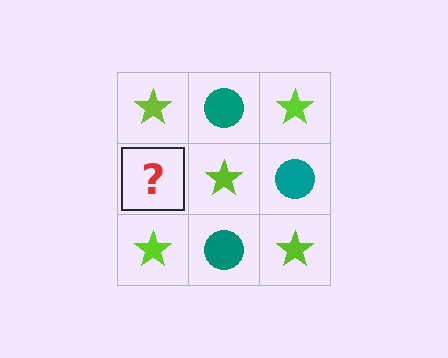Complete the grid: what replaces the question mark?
The question mark should be replaced with a teal circle.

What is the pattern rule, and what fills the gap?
The rule is that it alternates lime star and teal circle in a checkerboard pattern. The gap should be filled with a teal circle.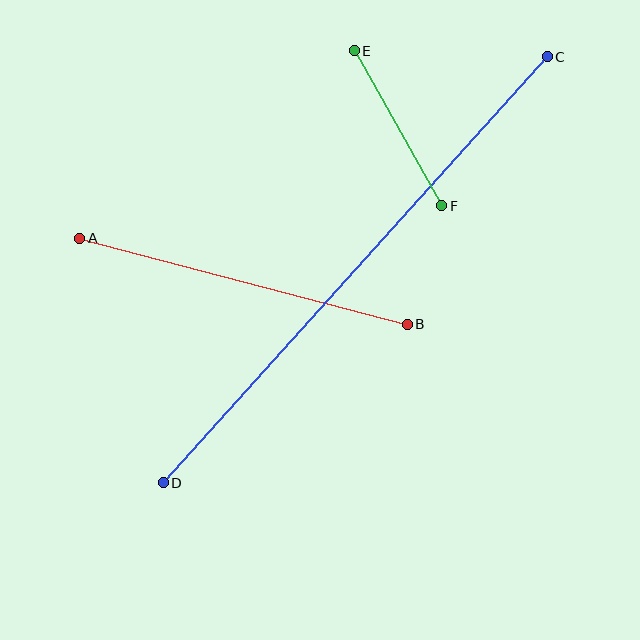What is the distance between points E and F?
The distance is approximately 178 pixels.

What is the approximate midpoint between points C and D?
The midpoint is at approximately (355, 270) pixels.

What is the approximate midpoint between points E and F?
The midpoint is at approximately (398, 128) pixels.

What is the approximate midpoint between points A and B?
The midpoint is at approximately (244, 281) pixels.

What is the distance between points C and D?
The distance is approximately 573 pixels.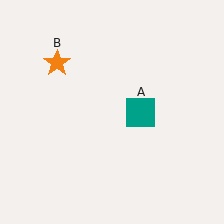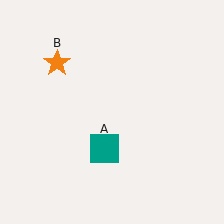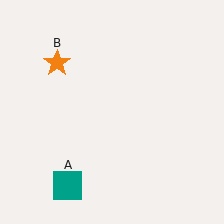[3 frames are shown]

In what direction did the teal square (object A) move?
The teal square (object A) moved down and to the left.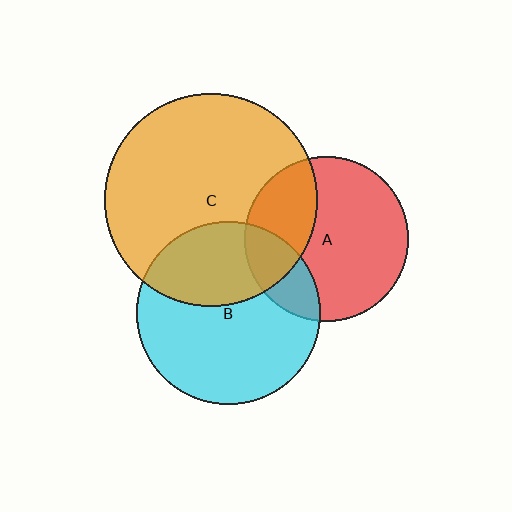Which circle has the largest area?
Circle C (orange).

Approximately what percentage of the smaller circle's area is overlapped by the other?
Approximately 30%.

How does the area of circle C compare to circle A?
Approximately 1.7 times.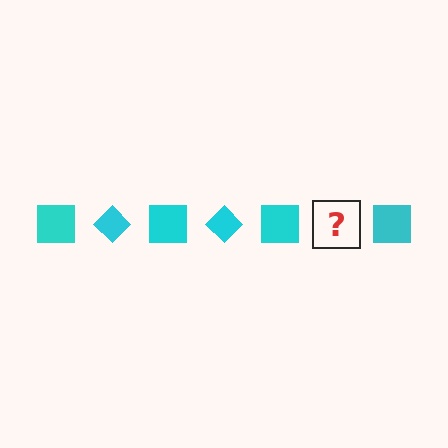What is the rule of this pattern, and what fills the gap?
The rule is that the pattern cycles through square, diamond shapes in cyan. The gap should be filled with a cyan diamond.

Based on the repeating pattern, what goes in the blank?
The blank should be a cyan diamond.